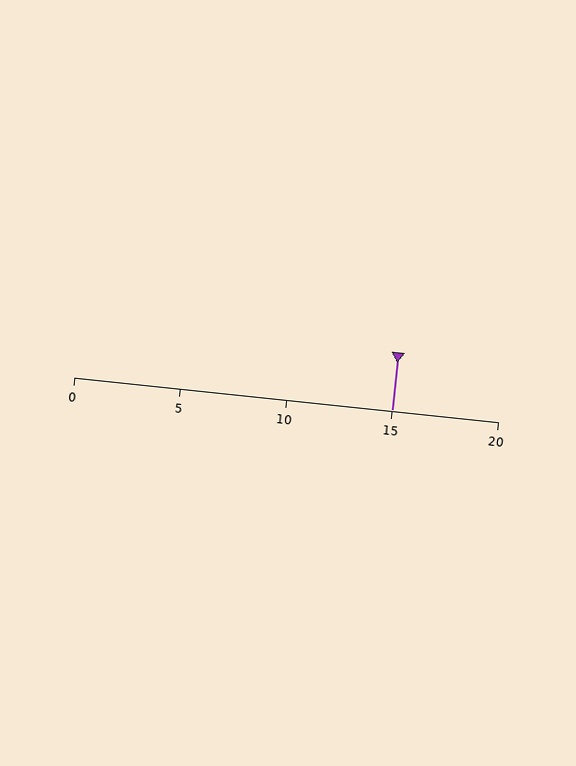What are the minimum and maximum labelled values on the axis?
The axis runs from 0 to 20.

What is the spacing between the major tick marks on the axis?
The major ticks are spaced 5 apart.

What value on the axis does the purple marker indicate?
The marker indicates approximately 15.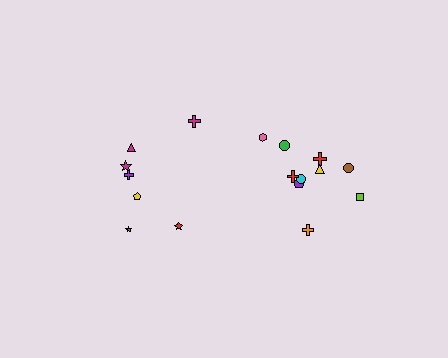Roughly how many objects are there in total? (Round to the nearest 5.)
Roughly 15 objects in total.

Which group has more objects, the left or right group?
The right group.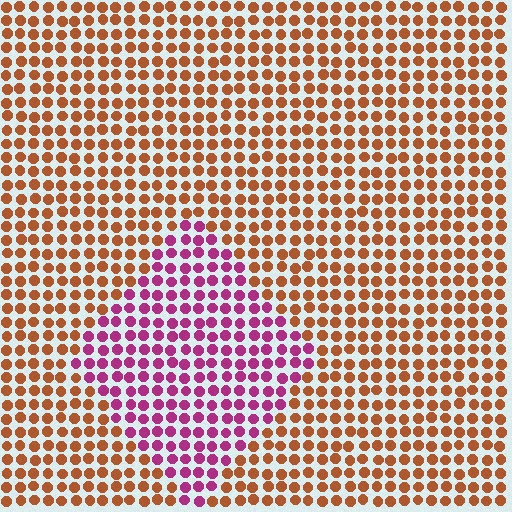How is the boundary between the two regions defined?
The boundary is defined purely by a slight shift in hue (about 60 degrees). Spacing, size, and orientation are identical on both sides.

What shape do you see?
I see a diamond.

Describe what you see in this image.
The image is filled with small brown elements in a uniform arrangement. A diamond-shaped region is visible where the elements are tinted to a slightly different hue, forming a subtle color boundary.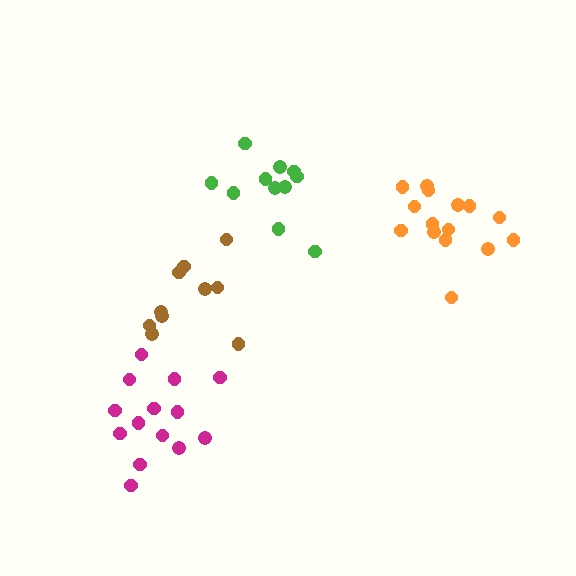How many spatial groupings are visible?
There are 4 spatial groupings.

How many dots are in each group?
Group 1: 15 dots, Group 2: 14 dots, Group 3: 11 dots, Group 4: 10 dots (50 total).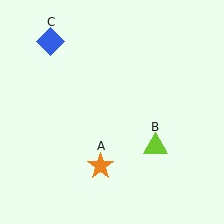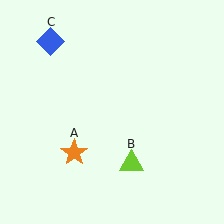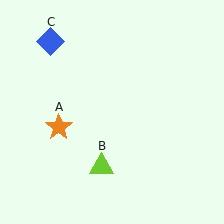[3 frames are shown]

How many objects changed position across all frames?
2 objects changed position: orange star (object A), lime triangle (object B).